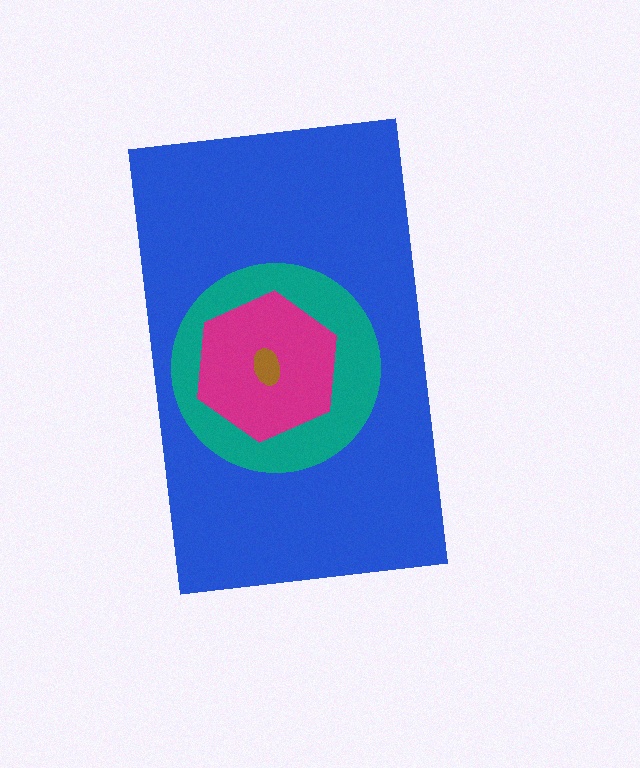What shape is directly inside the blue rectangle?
The teal circle.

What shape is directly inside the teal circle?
The magenta hexagon.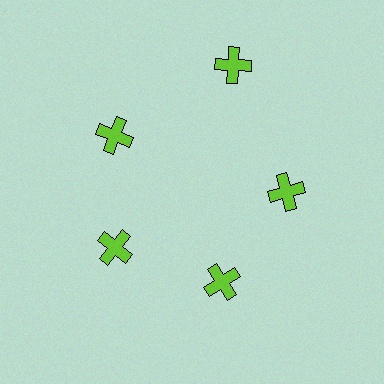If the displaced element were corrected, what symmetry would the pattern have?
It would have 5-fold rotational symmetry — the pattern would map onto itself every 72 degrees.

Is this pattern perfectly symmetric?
No. The 5 lime crosses are arranged in a ring, but one element near the 1 o'clock position is pushed outward from the center, breaking the 5-fold rotational symmetry.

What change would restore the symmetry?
The symmetry would be restored by moving it inward, back onto the ring so that all 5 crosses sit at equal angles and equal distance from the center.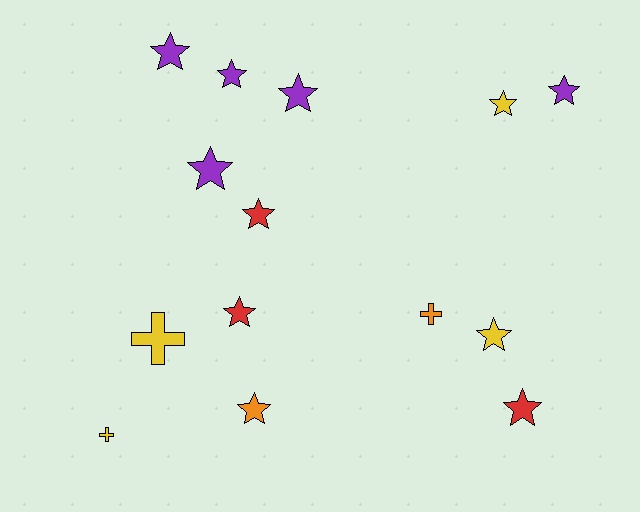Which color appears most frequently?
Purple, with 5 objects.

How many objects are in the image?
There are 14 objects.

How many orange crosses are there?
There is 1 orange cross.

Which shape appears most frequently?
Star, with 11 objects.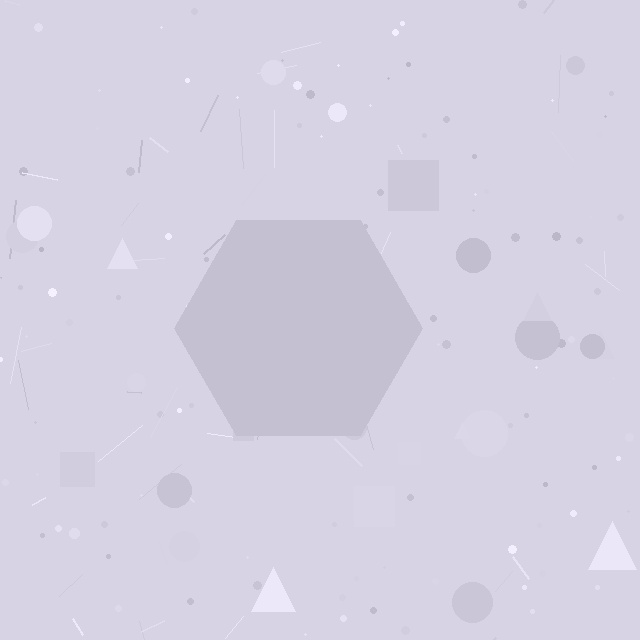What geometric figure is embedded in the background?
A hexagon is embedded in the background.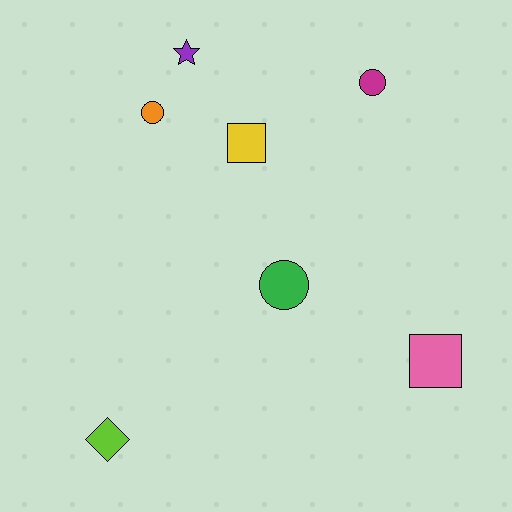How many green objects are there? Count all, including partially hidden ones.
There is 1 green object.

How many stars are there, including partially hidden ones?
There is 1 star.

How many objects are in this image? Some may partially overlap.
There are 7 objects.